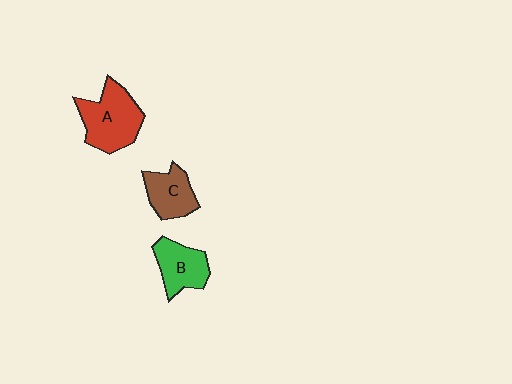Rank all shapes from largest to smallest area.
From largest to smallest: A (red), B (green), C (brown).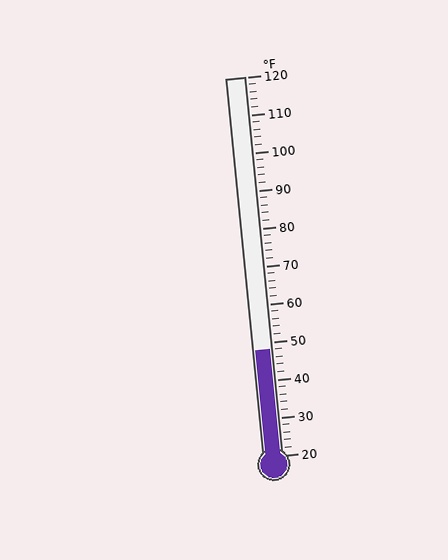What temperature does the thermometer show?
The thermometer shows approximately 48°F.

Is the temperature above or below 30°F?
The temperature is above 30°F.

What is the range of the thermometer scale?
The thermometer scale ranges from 20°F to 120°F.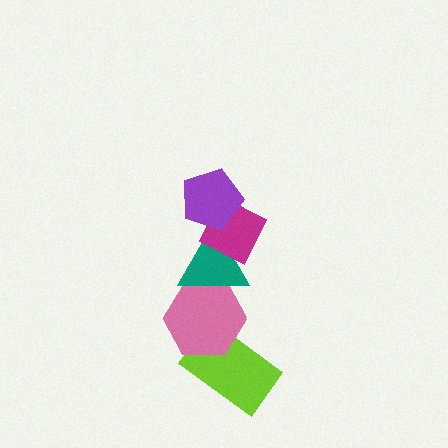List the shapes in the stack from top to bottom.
From top to bottom: the purple pentagon, the magenta diamond, the teal triangle, the pink hexagon, the lime rectangle.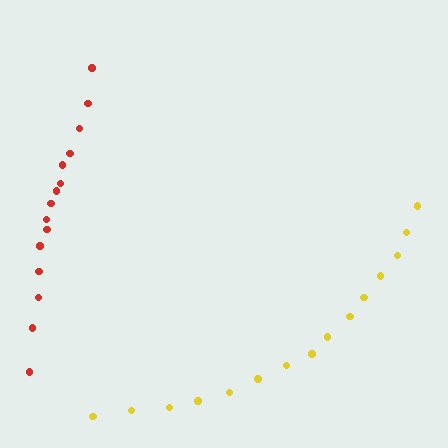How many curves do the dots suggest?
There are 2 distinct paths.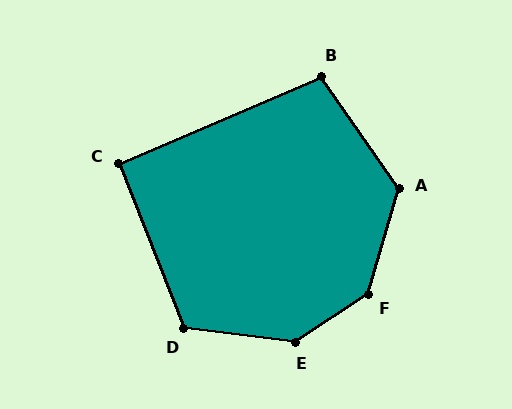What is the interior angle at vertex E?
Approximately 139 degrees (obtuse).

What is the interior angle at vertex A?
Approximately 129 degrees (obtuse).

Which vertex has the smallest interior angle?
C, at approximately 92 degrees.